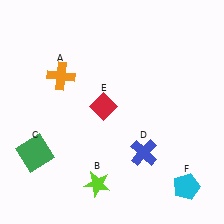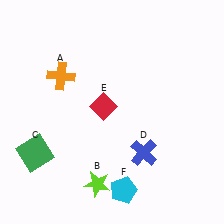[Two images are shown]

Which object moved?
The cyan pentagon (F) moved left.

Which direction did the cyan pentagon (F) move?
The cyan pentagon (F) moved left.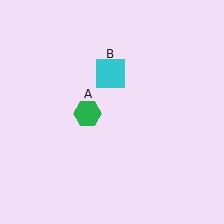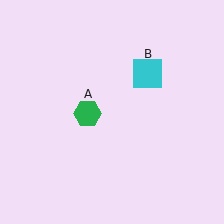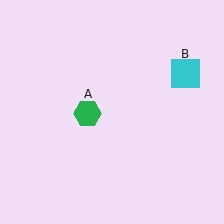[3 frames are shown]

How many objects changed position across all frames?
1 object changed position: cyan square (object B).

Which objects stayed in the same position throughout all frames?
Green hexagon (object A) remained stationary.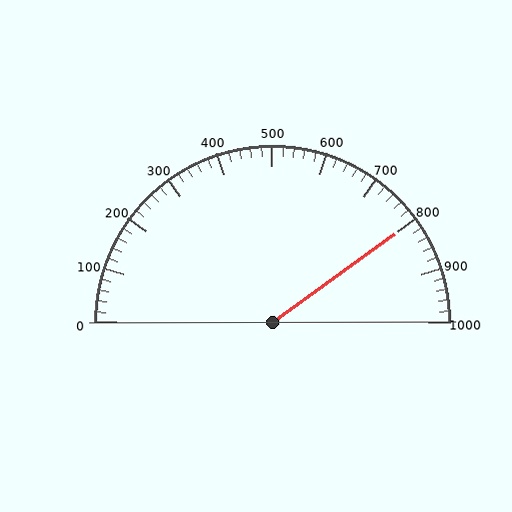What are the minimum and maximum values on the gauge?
The gauge ranges from 0 to 1000.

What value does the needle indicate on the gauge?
The needle indicates approximately 800.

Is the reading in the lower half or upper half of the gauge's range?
The reading is in the upper half of the range (0 to 1000).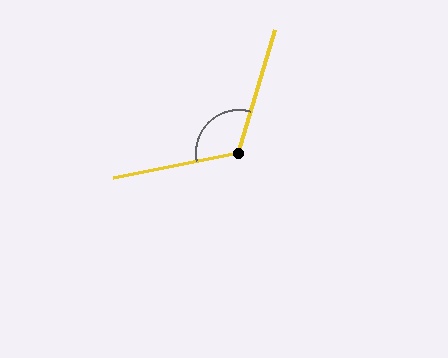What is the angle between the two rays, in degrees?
Approximately 118 degrees.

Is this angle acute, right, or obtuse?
It is obtuse.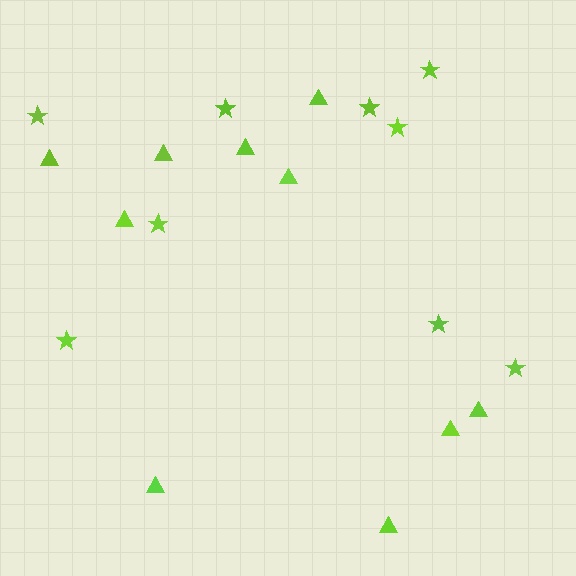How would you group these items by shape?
There are 2 groups: one group of stars (9) and one group of triangles (10).